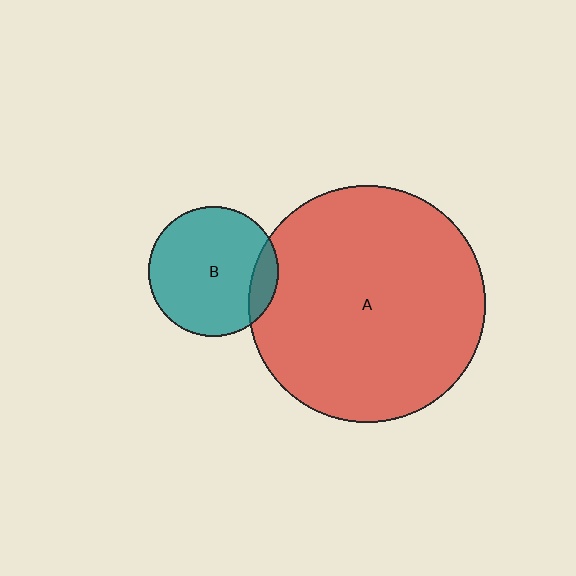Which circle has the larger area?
Circle A (red).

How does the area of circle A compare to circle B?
Approximately 3.3 times.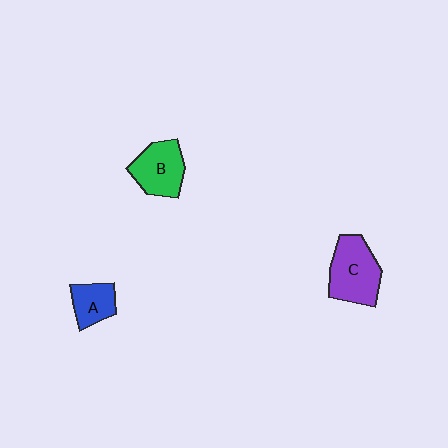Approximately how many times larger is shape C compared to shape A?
Approximately 1.8 times.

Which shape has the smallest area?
Shape A (blue).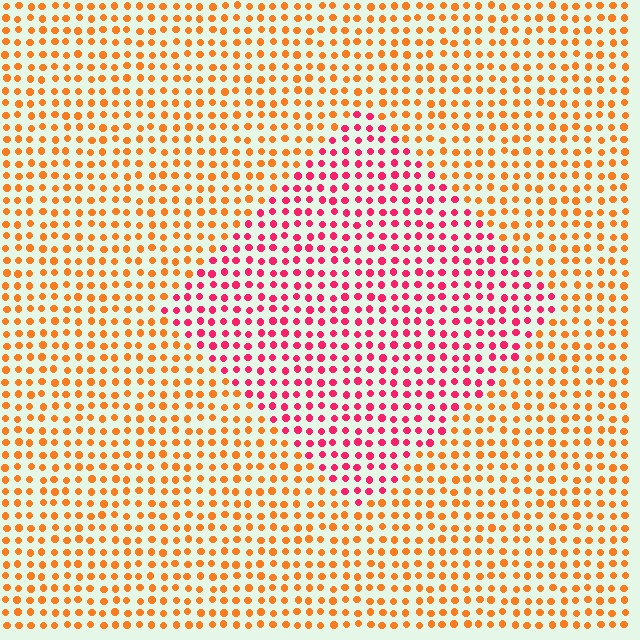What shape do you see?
I see a diamond.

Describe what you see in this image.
The image is filled with small orange elements in a uniform arrangement. A diamond-shaped region is visible where the elements are tinted to a slightly different hue, forming a subtle color boundary.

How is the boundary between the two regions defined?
The boundary is defined purely by a slight shift in hue (about 47 degrees). Spacing, size, and orientation are identical on both sides.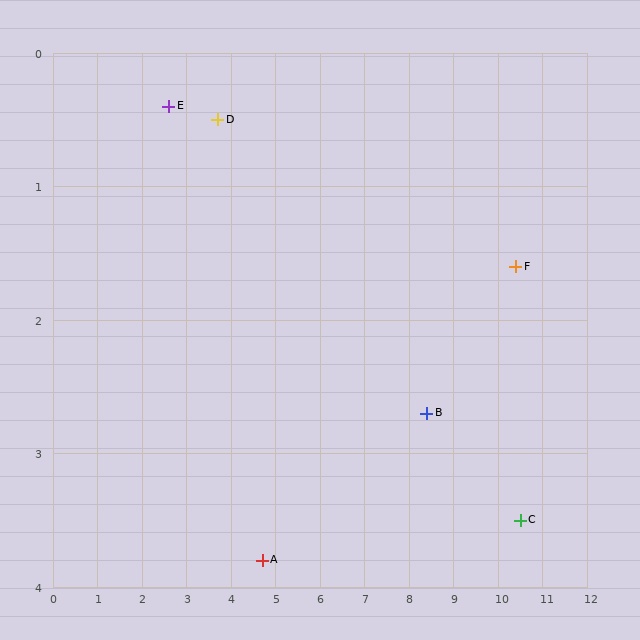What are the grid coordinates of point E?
Point E is at approximately (2.6, 0.4).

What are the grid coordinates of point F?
Point F is at approximately (10.4, 1.6).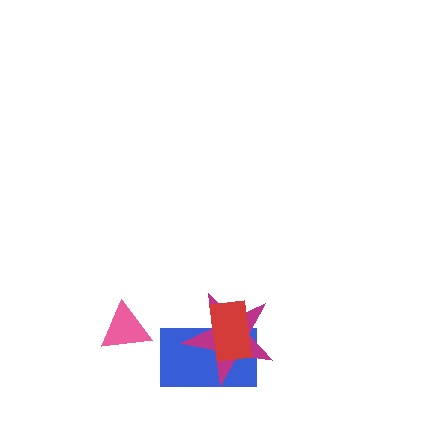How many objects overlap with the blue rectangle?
2 objects overlap with the blue rectangle.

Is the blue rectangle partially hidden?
Yes, it is partially covered by another shape.